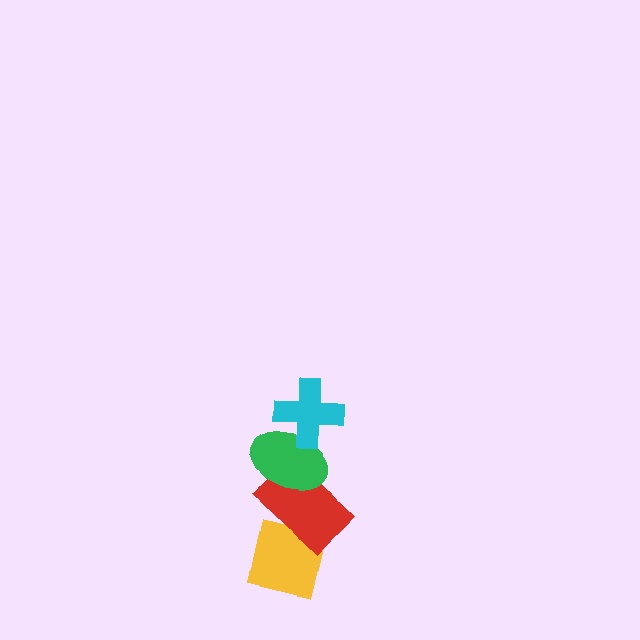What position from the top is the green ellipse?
The green ellipse is 2nd from the top.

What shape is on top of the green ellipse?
The cyan cross is on top of the green ellipse.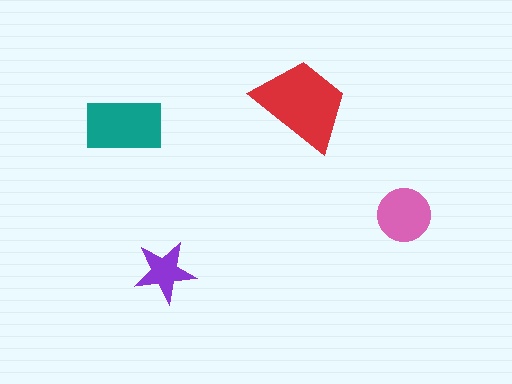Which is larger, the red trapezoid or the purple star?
The red trapezoid.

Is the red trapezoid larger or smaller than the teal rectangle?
Larger.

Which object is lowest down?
The purple star is bottommost.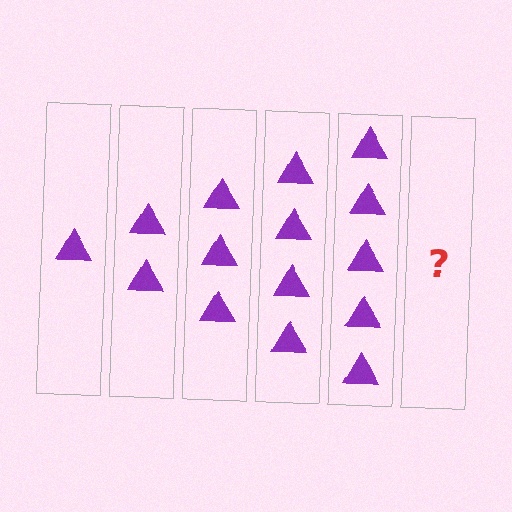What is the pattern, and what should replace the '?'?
The pattern is that each step adds one more triangle. The '?' should be 6 triangles.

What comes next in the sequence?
The next element should be 6 triangles.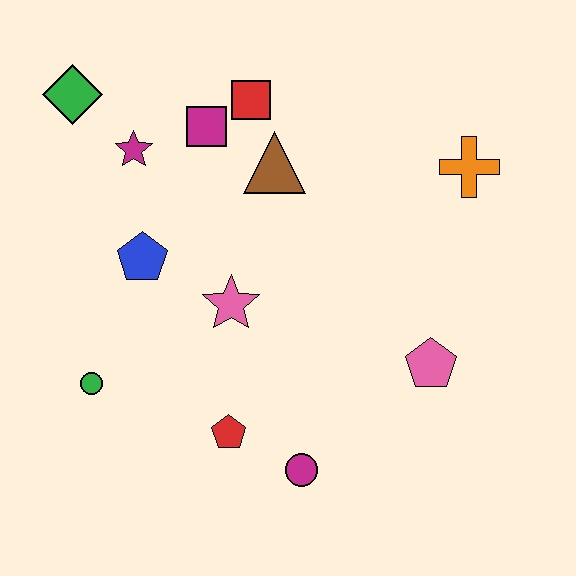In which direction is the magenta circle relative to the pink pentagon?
The magenta circle is to the left of the pink pentagon.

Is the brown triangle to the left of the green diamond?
No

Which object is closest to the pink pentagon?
The magenta circle is closest to the pink pentagon.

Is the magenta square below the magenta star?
No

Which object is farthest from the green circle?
The orange cross is farthest from the green circle.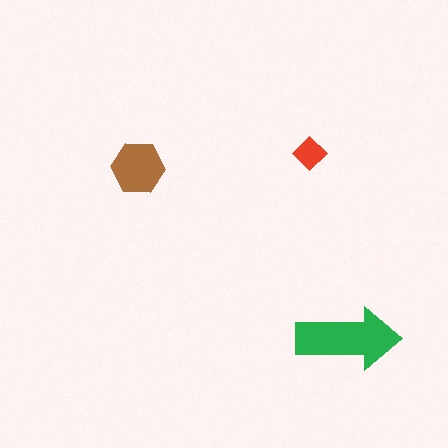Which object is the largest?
The green arrow.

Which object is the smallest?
The red diamond.